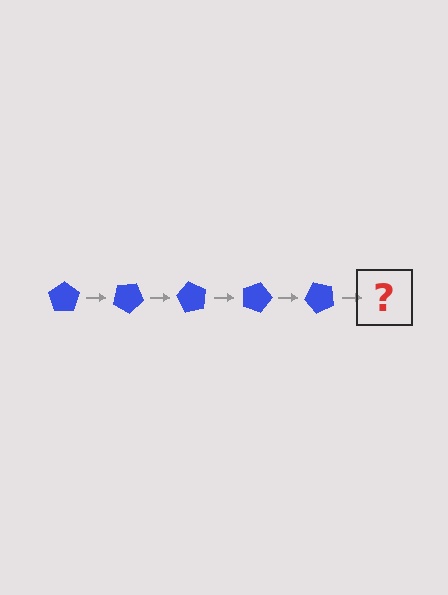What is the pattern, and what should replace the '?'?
The pattern is that the pentagon rotates 30 degrees each step. The '?' should be a blue pentagon rotated 150 degrees.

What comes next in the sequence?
The next element should be a blue pentagon rotated 150 degrees.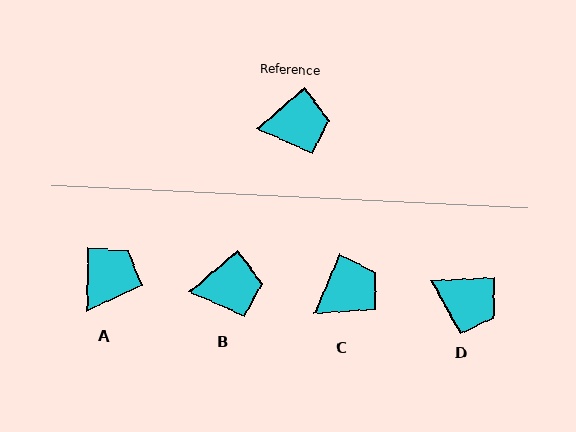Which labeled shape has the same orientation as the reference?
B.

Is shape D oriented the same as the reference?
No, it is off by about 38 degrees.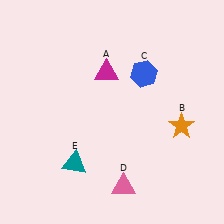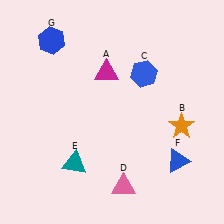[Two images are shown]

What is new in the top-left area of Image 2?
A blue hexagon (G) was added in the top-left area of Image 2.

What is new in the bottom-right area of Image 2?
A blue triangle (F) was added in the bottom-right area of Image 2.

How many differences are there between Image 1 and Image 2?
There are 2 differences between the two images.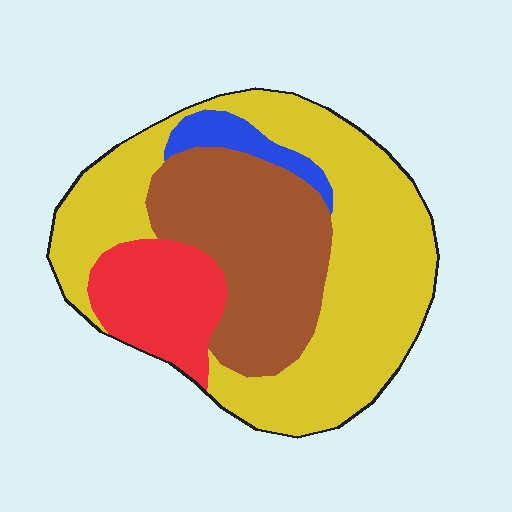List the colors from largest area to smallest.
From largest to smallest: yellow, brown, red, blue.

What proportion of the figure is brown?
Brown covers 29% of the figure.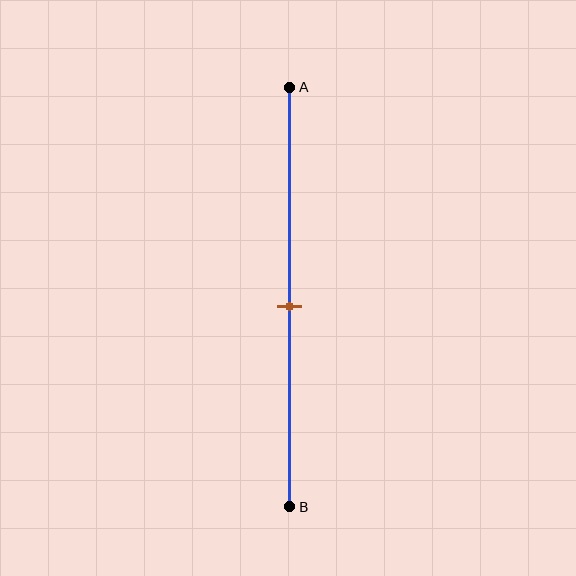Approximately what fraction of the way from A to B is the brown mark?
The brown mark is approximately 50% of the way from A to B.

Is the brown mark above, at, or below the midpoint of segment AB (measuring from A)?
The brown mark is approximately at the midpoint of segment AB.